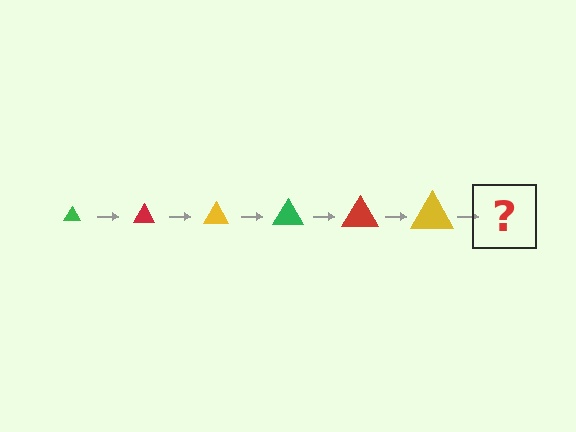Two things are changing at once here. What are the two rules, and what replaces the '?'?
The two rules are that the triangle grows larger each step and the color cycles through green, red, and yellow. The '?' should be a green triangle, larger than the previous one.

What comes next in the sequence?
The next element should be a green triangle, larger than the previous one.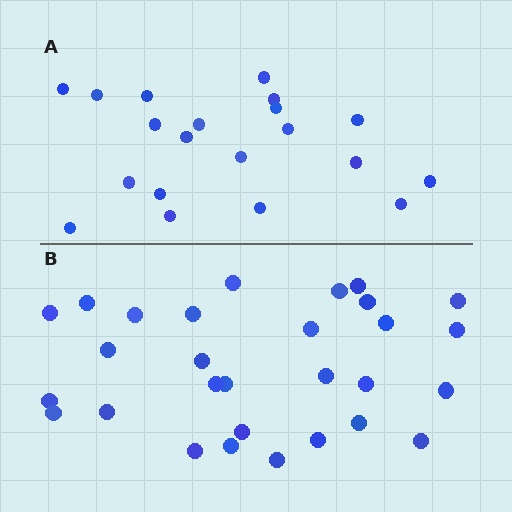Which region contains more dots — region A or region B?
Region B (the bottom region) has more dots.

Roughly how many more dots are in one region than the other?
Region B has roughly 8 or so more dots than region A.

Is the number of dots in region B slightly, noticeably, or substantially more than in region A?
Region B has substantially more. The ratio is roughly 1.4 to 1.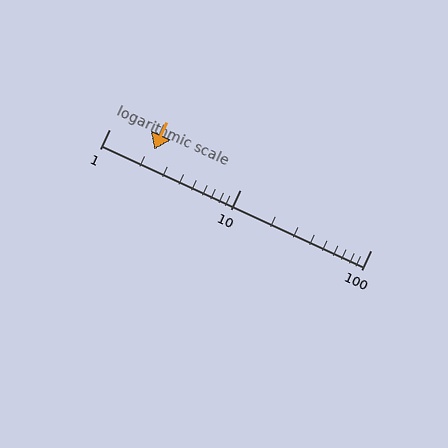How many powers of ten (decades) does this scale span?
The scale spans 2 decades, from 1 to 100.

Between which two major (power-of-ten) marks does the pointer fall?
The pointer is between 1 and 10.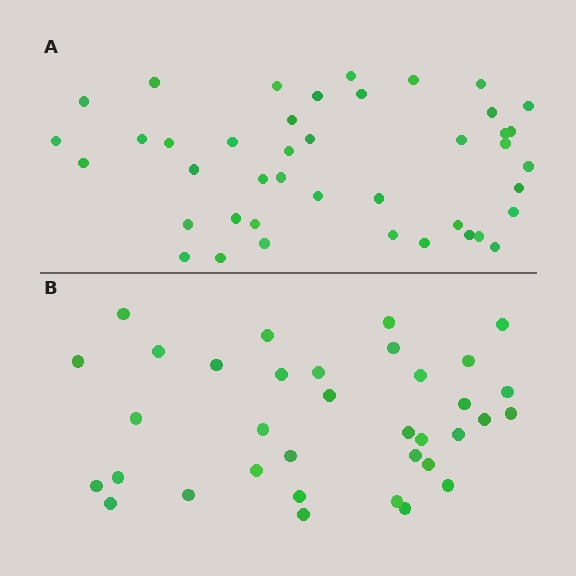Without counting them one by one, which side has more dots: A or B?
Region A (the top region) has more dots.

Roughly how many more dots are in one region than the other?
Region A has roughly 8 or so more dots than region B.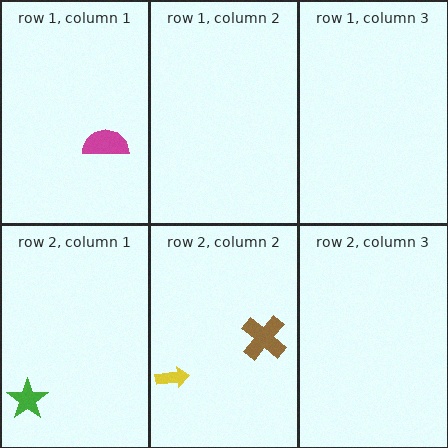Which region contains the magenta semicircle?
The row 1, column 1 region.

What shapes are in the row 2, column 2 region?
The yellow arrow, the brown cross.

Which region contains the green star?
The row 2, column 1 region.